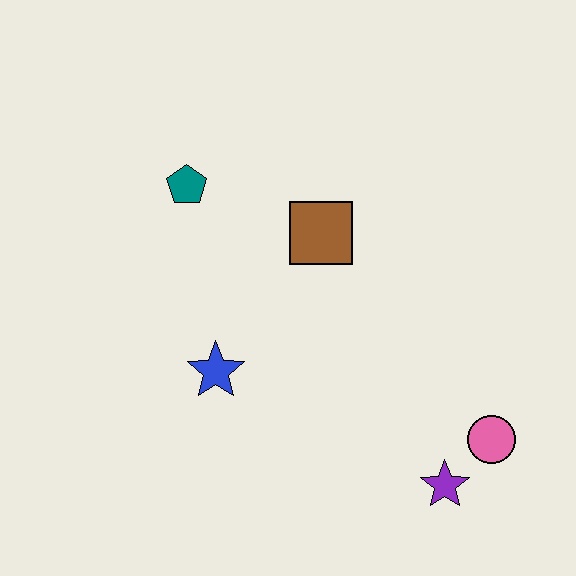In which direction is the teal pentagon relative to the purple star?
The teal pentagon is above the purple star.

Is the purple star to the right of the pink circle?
No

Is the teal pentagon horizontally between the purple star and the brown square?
No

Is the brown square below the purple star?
No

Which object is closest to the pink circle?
The purple star is closest to the pink circle.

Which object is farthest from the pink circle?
The teal pentagon is farthest from the pink circle.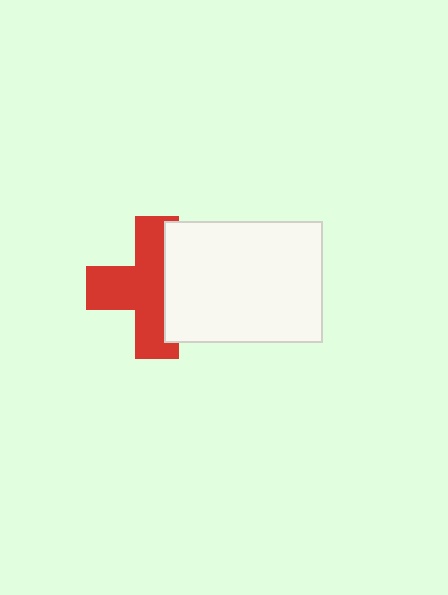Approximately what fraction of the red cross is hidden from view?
Roughly 39% of the red cross is hidden behind the white rectangle.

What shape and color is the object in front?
The object in front is a white rectangle.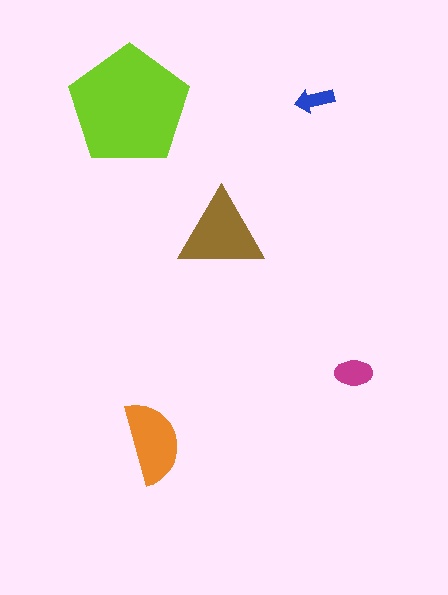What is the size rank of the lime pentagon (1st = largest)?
1st.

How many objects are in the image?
There are 5 objects in the image.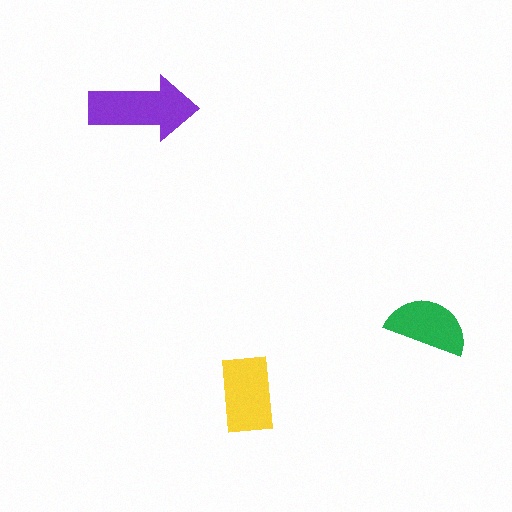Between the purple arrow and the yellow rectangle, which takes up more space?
The purple arrow.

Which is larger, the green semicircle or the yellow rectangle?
The yellow rectangle.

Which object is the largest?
The purple arrow.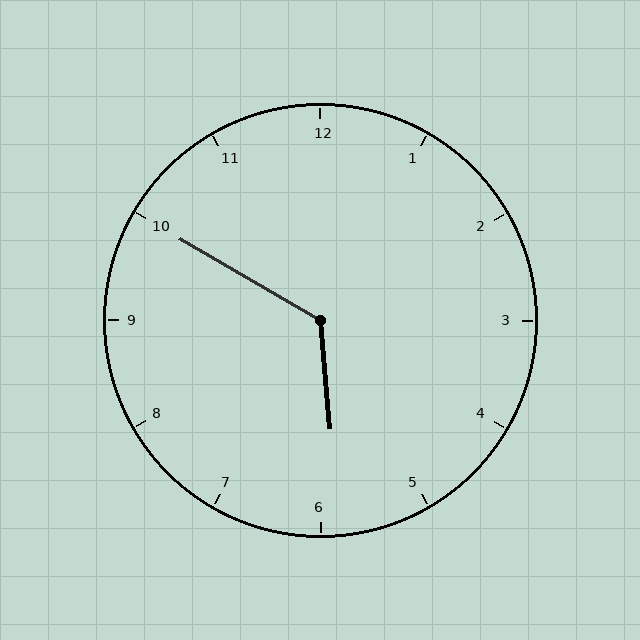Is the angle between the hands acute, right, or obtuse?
It is obtuse.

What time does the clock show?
5:50.